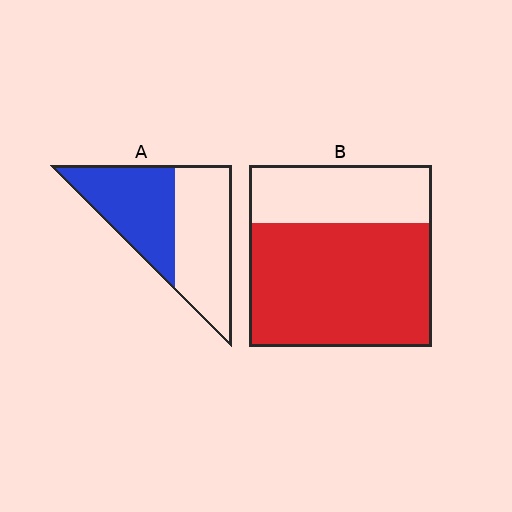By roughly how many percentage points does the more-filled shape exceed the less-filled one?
By roughly 20 percentage points (B over A).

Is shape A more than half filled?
Roughly half.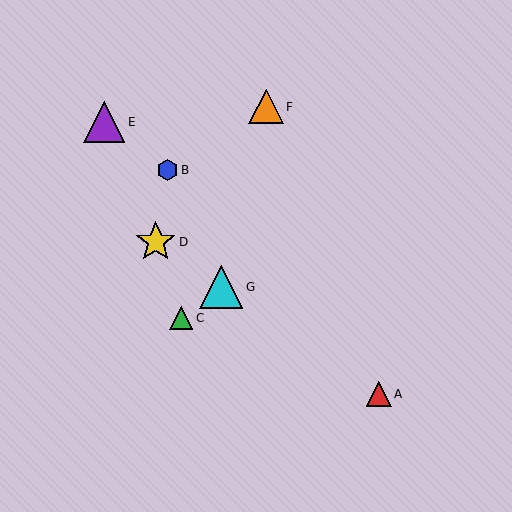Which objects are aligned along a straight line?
Objects A, D, G are aligned along a straight line.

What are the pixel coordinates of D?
Object D is at (156, 242).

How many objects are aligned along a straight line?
3 objects (A, D, G) are aligned along a straight line.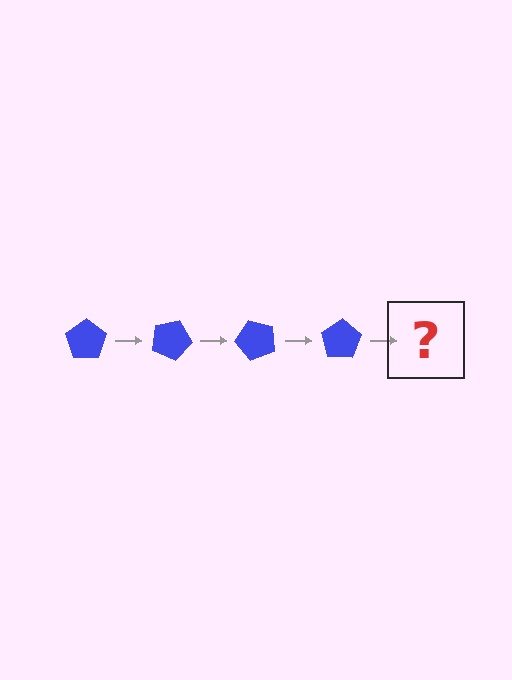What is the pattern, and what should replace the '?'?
The pattern is that the pentagon rotates 25 degrees each step. The '?' should be a blue pentagon rotated 100 degrees.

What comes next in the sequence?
The next element should be a blue pentagon rotated 100 degrees.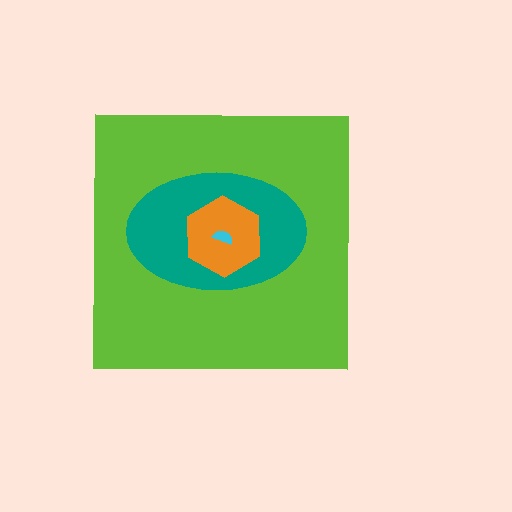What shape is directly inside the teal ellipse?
The orange hexagon.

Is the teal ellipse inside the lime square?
Yes.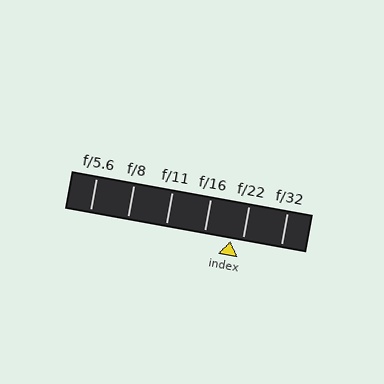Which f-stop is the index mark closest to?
The index mark is closest to f/22.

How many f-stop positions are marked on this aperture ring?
There are 6 f-stop positions marked.